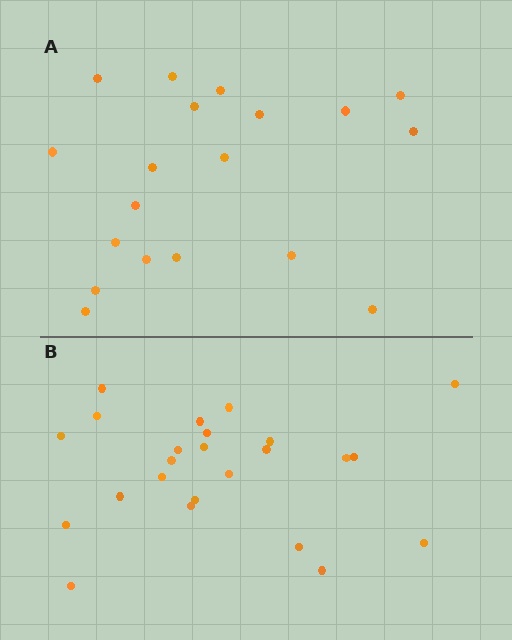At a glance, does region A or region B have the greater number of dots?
Region B (the bottom region) has more dots.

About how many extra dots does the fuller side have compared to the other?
Region B has about 5 more dots than region A.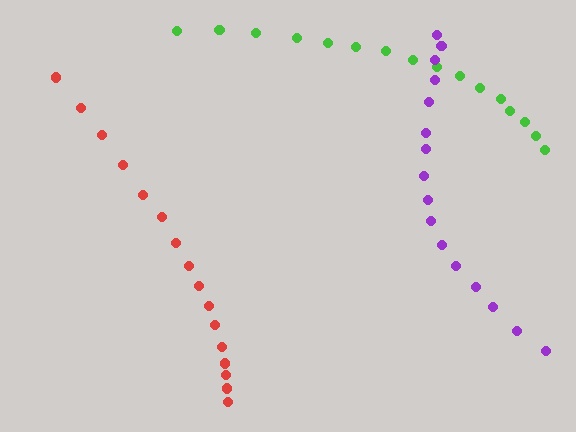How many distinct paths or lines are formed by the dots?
There are 3 distinct paths.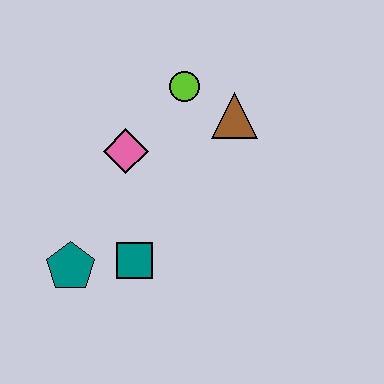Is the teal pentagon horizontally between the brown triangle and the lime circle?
No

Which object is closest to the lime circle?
The brown triangle is closest to the lime circle.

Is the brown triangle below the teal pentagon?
No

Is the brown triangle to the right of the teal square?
Yes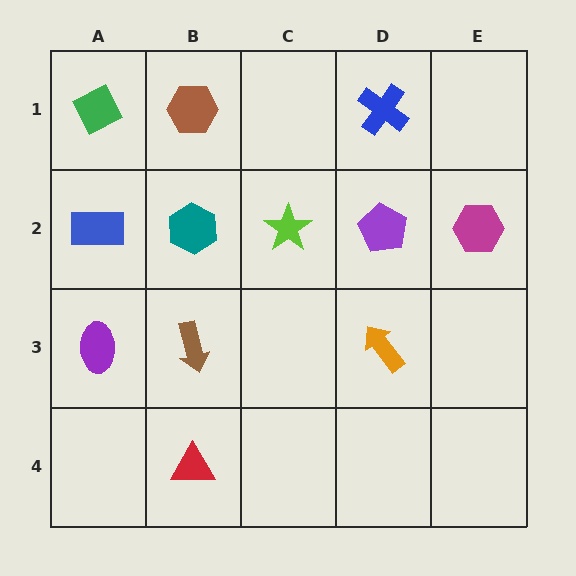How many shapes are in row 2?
5 shapes.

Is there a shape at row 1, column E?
No, that cell is empty.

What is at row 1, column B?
A brown hexagon.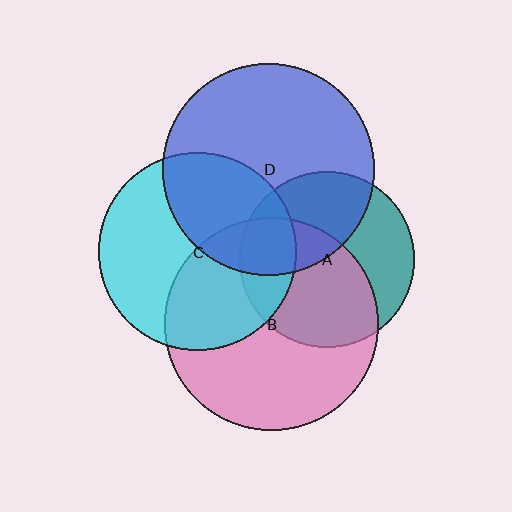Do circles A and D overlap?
Yes.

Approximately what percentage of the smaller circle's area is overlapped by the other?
Approximately 40%.